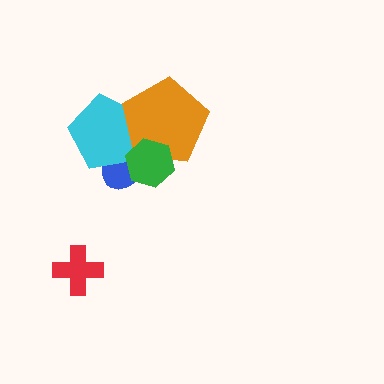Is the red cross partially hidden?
No, no other shape covers it.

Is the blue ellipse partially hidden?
Yes, it is partially covered by another shape.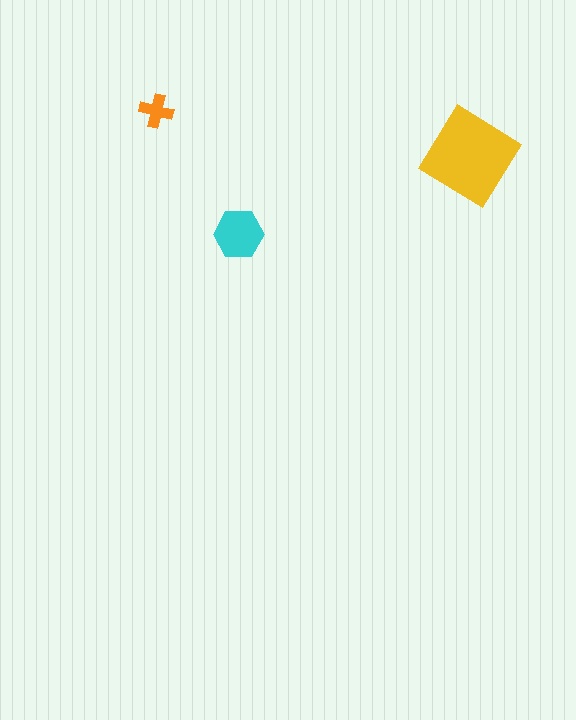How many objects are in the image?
There are 3 objects in the image.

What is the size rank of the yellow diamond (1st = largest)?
1st.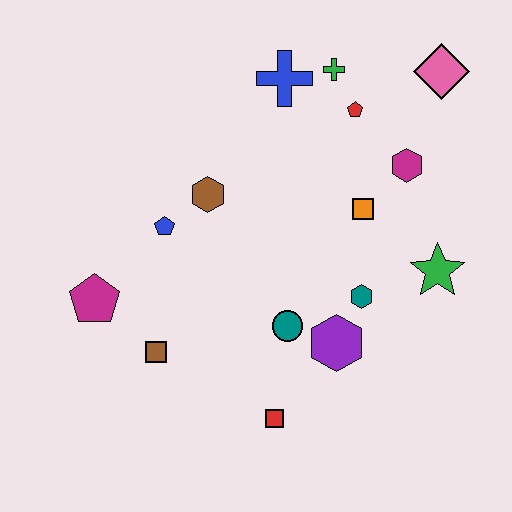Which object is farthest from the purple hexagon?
The pink diamond is farthest from the purple hexagon.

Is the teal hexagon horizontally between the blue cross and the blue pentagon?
No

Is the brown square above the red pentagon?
No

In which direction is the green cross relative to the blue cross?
The green cross is to the right of the blue cross.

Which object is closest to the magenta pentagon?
The brown square is closest to the magenta pentagon.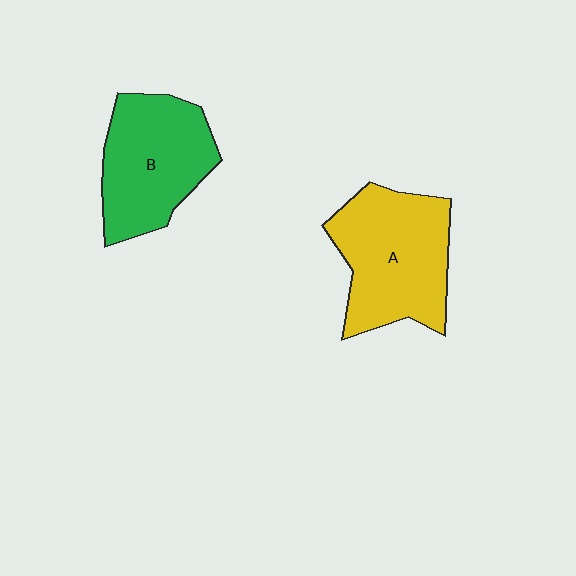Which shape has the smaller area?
Shape B (green).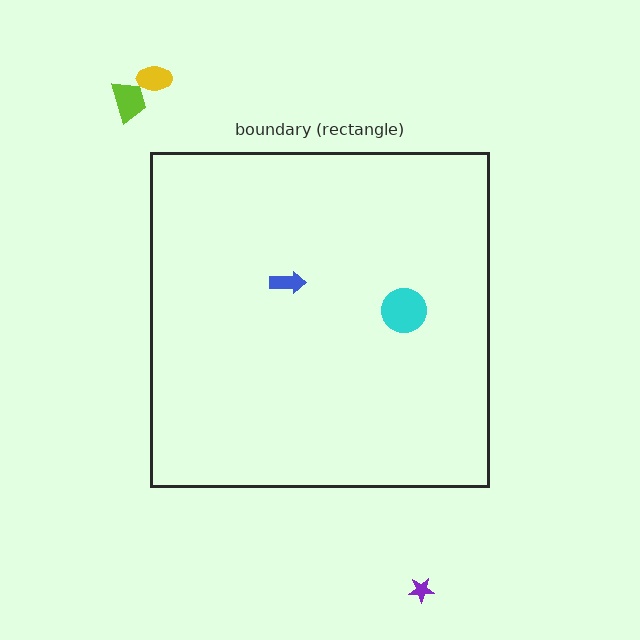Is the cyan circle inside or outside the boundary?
Inside.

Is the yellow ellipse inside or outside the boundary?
Outside.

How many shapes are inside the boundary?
2 inside, 3 outside.